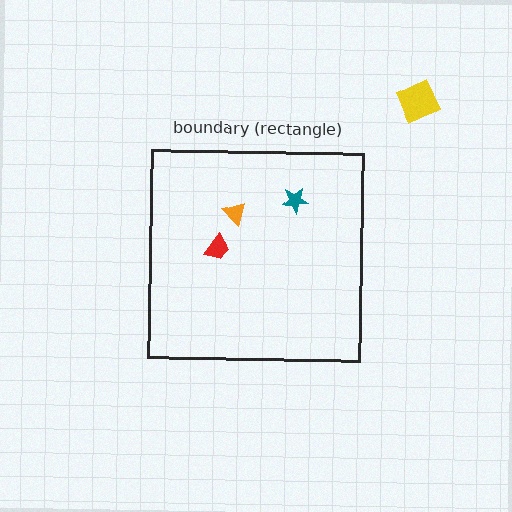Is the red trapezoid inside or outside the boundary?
Inside.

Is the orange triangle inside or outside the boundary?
Inside.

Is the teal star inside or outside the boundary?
Inside.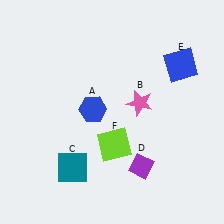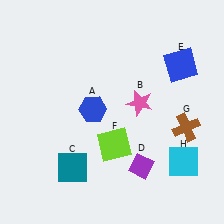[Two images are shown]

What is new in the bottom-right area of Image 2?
A cyan square (H) was added in the bottom-right area of Image 2.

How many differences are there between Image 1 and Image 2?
There are 2 differences between the two images.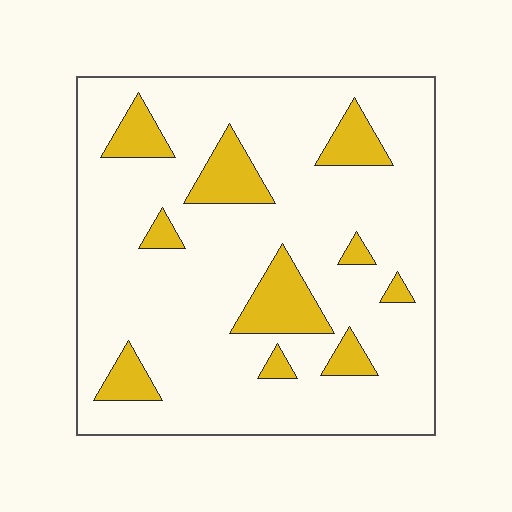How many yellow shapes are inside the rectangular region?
10.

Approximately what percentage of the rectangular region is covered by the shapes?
Approximately 15%.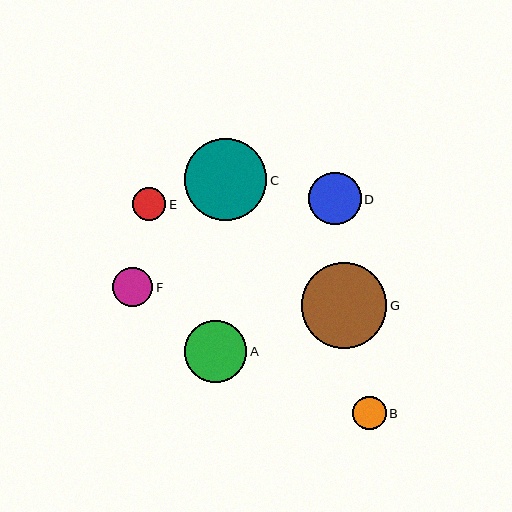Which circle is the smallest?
Circle E is the smallest with a size of approximately 33 pixels.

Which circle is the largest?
Circle G is the largest with a size of approximately 85 pixels.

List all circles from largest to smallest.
From largest to smallest: G, C, A, D, F, B, E.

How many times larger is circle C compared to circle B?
Circle C is approximately 2.5 times the size of circle B.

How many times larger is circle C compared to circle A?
Circle C is approximately 1.3 times the size of circle A.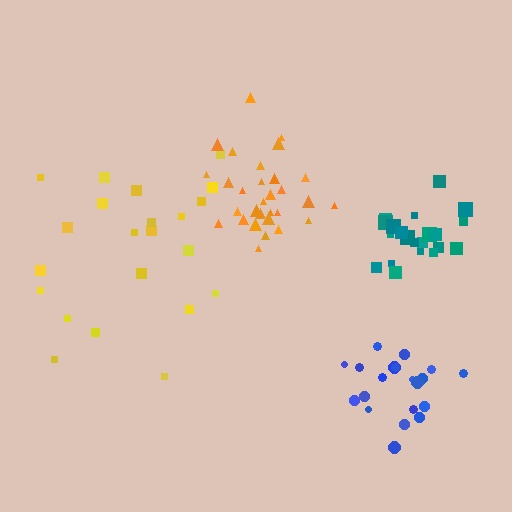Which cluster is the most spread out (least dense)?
Yellow.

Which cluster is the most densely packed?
Orange.